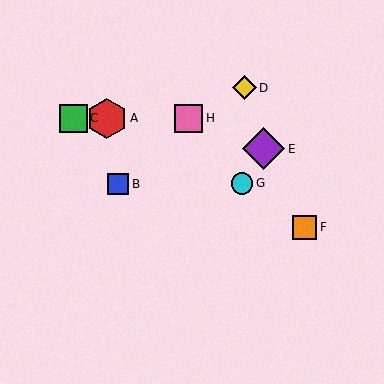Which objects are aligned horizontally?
Objects A, C, H are aligned horizontally.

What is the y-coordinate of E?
Object E is at y≈149.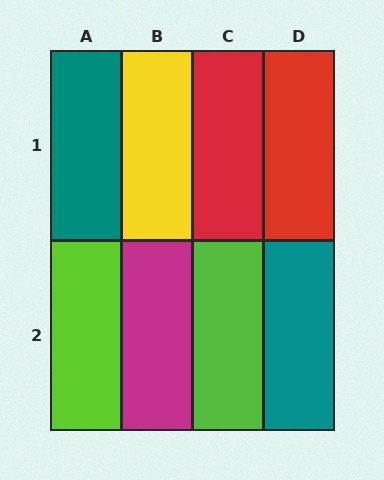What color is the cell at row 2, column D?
Teal.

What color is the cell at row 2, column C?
Lime.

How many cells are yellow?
1 cell is yellow.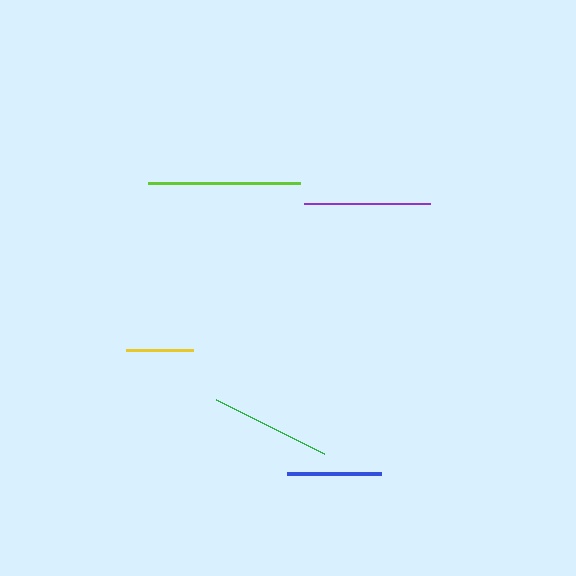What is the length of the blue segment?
The blue segment is approximately 94 pixels long.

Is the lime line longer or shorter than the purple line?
The lime line is longer than the purple line.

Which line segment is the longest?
The lime line is the longest at approximately 152 pixels.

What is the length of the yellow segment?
The yellow segment is approximately 67 pixels long.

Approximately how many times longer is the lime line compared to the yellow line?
The lime line is approximately 2.3 times the length of the yellow line.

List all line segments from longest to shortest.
From longest to shortest: lime, purple, green, blue, yellow.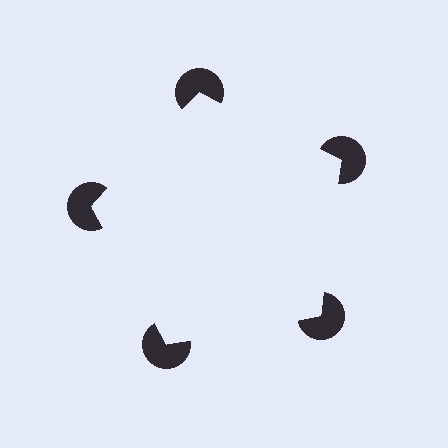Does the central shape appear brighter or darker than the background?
It typically appears slightly brighter than the background, even though no actual brightness change is drawn.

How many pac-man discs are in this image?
There are 5 — one at each vertex of the illusory pentagon.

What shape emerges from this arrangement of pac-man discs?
An illusory pentagon — its edges are inferred from the aligned wedge cuts in the pac-man discs, not physically drawn.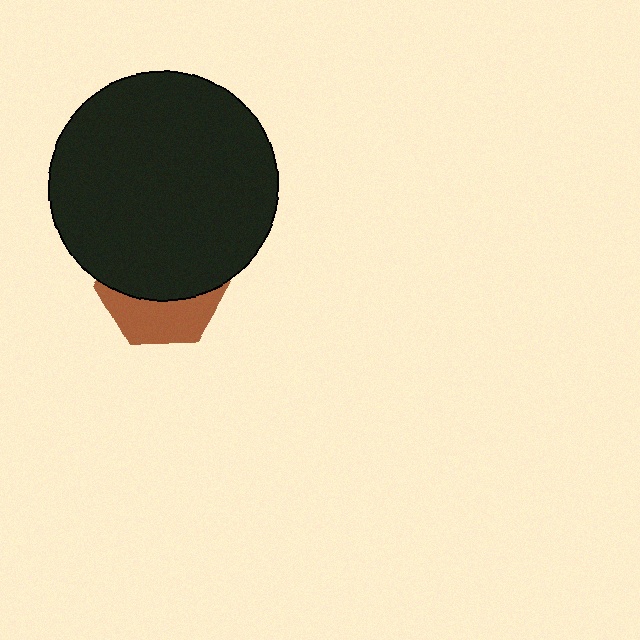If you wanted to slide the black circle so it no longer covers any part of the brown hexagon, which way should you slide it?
Slide it up — that is the most direct way to separate the two shapes.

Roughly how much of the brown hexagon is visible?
A small part of it is visible (roughly 38%).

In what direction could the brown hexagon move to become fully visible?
The brown hexagon could move down. That would shift it out from behind the black circle entirely.